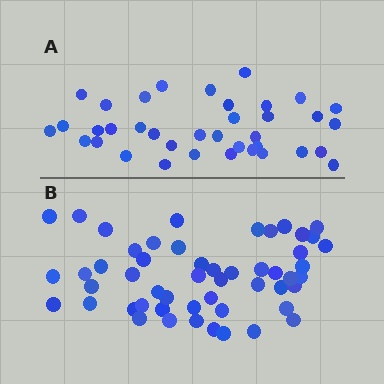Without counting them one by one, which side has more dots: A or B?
Region B (the bottom region) has more dots.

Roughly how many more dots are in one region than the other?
Region B has approximately 15 more dots than region A.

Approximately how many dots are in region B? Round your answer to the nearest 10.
About 50 dots. (The exact count is 52, which rounds to 50.)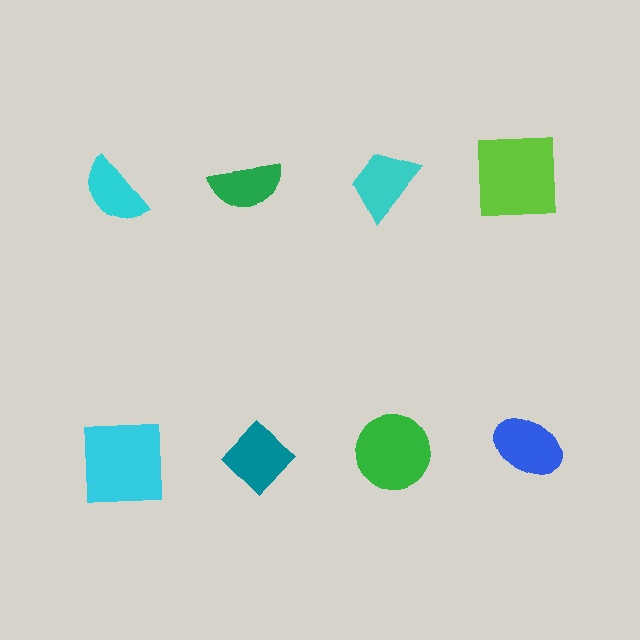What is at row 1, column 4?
A lime square.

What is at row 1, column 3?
A cyan trapezoid.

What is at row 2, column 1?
A cyan square.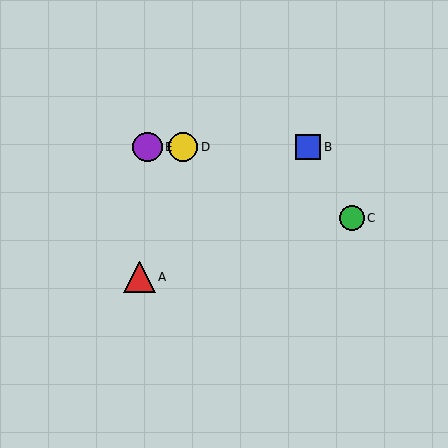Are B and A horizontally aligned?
No, B is at y≈147 and A is at y≈277.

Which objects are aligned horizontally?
Objects B, D, E are aligned horizontally.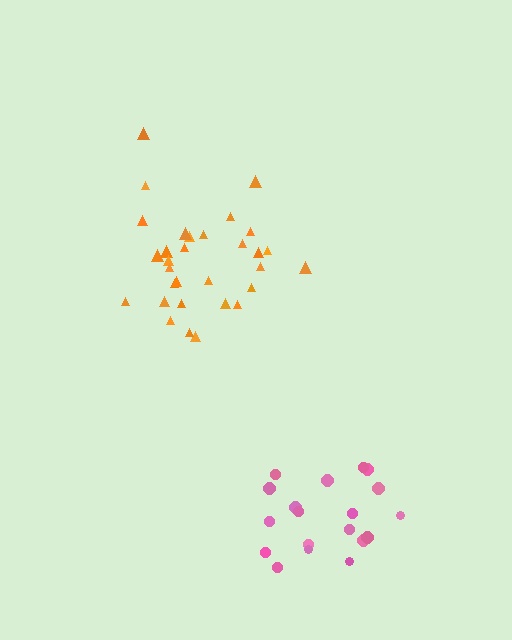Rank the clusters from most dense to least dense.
orange, pink.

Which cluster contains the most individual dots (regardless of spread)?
Orange (31).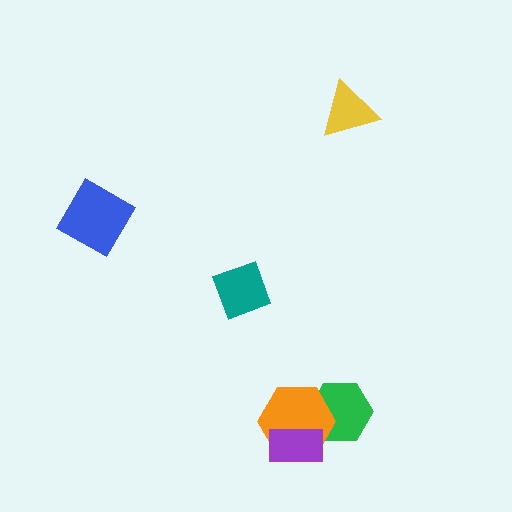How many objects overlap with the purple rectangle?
1 object overlaps with the purple rectangle.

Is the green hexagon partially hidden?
Yes, it is partially covered by another shape.